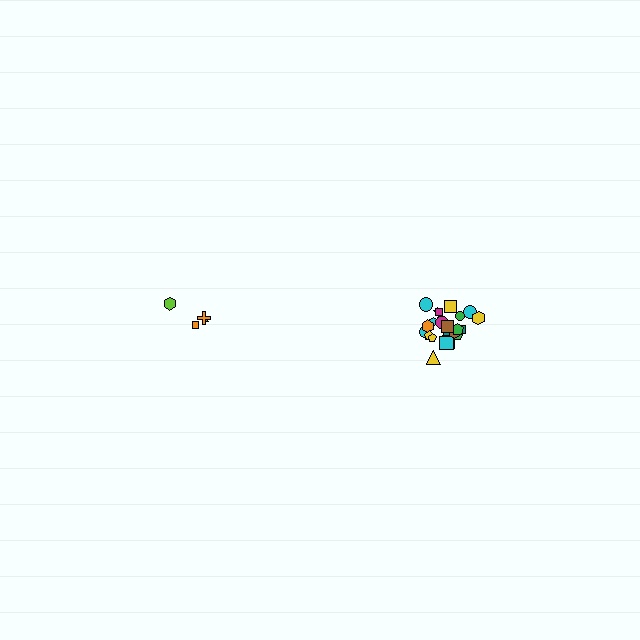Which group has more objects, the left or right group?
The right group.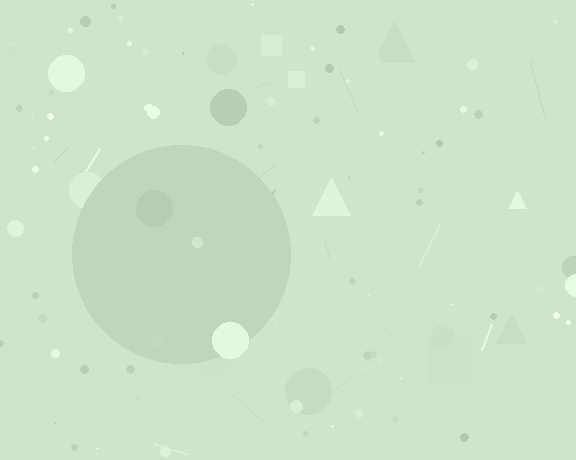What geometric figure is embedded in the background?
A circle is embedded in the background.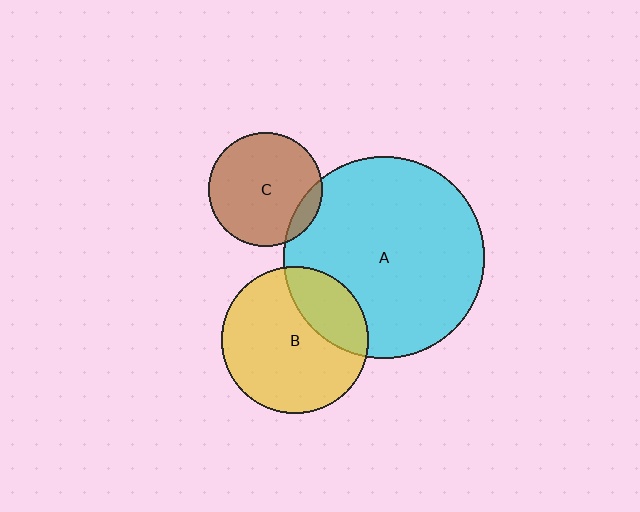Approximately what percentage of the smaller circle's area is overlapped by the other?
Approximately 25%.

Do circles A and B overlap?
Yes.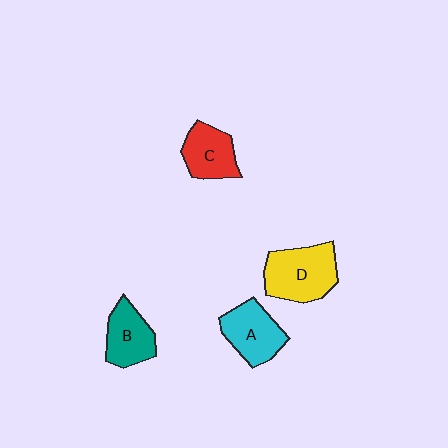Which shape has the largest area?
Shape D (yellow).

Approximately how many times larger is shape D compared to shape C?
Approximately 1.4 times.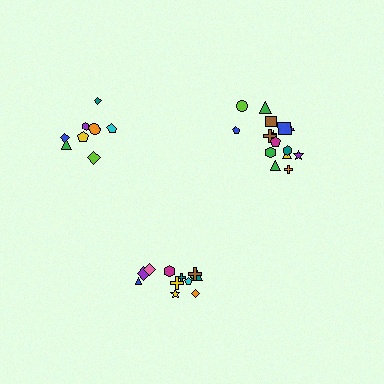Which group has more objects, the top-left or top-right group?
The top-right group.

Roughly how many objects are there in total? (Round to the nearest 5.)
Roughly 35 objects in total.